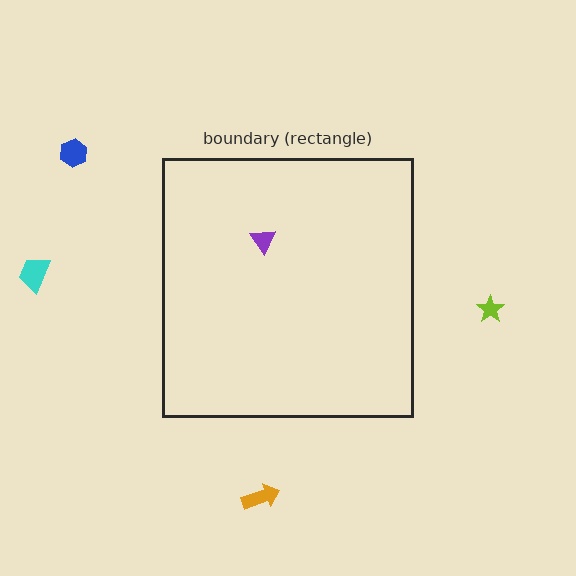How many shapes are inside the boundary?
1 inside, 4 outside.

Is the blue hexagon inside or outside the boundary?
Outside.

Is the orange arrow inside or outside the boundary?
Outside.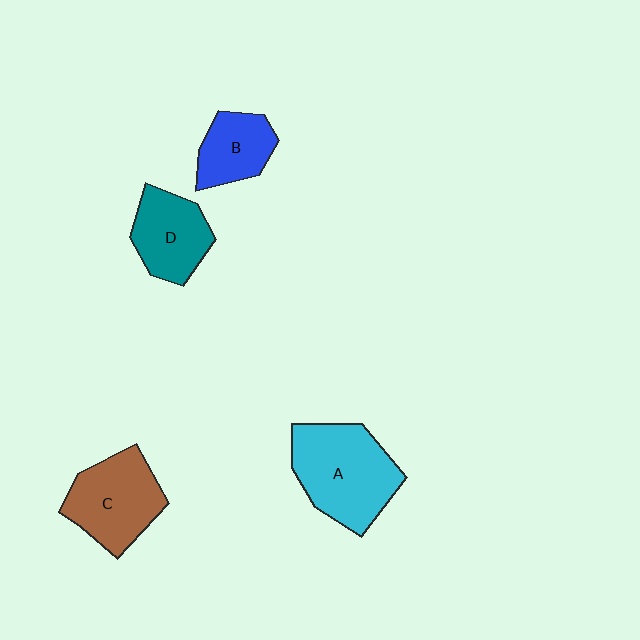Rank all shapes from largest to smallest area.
From largest to smallest: A (cyan), C (brown), D (teal), B (blue).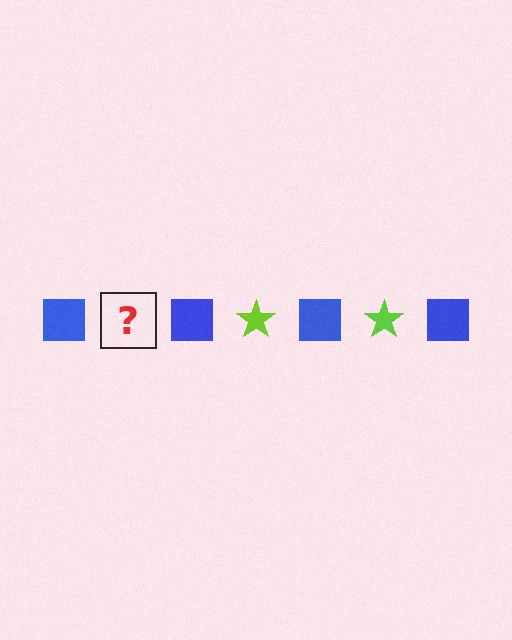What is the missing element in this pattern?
The missing element is a lime star.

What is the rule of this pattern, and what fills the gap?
The rule is that the pattern alternates between blue square and lime star. The gap should be filled with a lime star.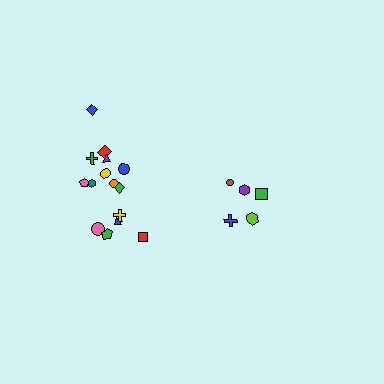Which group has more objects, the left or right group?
The left group.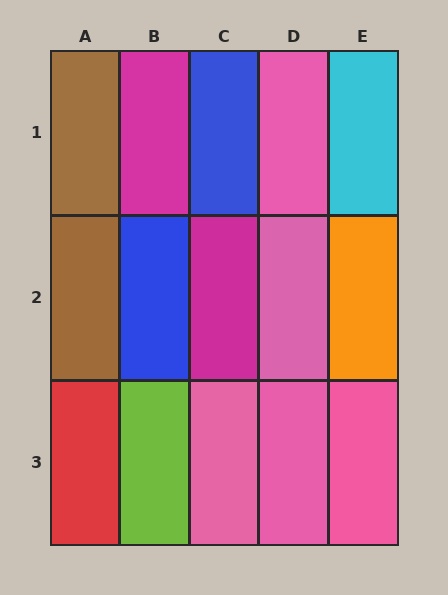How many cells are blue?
2 cells are blue.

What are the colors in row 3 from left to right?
Red, lime, pink, pink, pink.